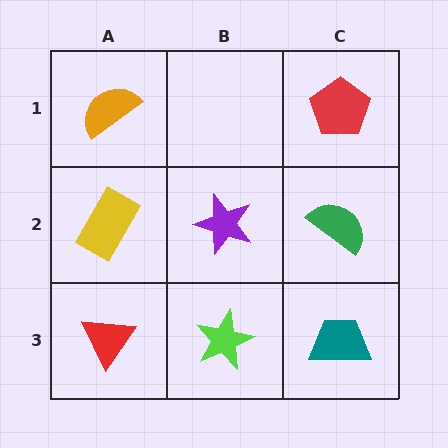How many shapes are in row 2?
3 shapes.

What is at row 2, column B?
A purple star.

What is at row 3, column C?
A teal trapezoid.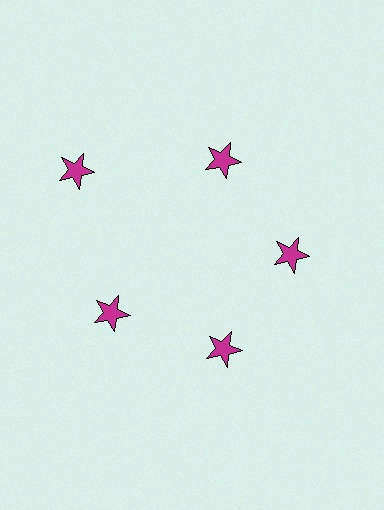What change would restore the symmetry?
The symmetry would be restored by moving it inward, back onto the ring so that all 5 stars sit at equal angles and equal distance from the center.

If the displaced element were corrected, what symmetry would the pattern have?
It would have 5-fold rotational symmetry — the pattern would map onto itself every 72 degrees.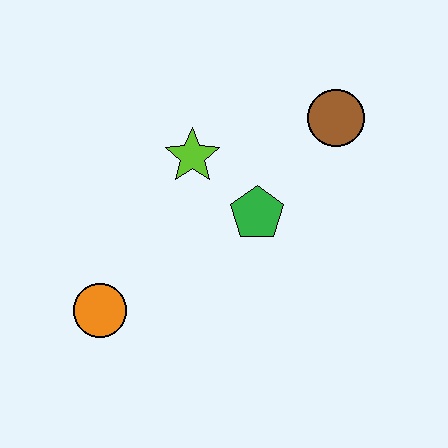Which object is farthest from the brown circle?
The orange circle is farthest from the brown circle.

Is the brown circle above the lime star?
Yes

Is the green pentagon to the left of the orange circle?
No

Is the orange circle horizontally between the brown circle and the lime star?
No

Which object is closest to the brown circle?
The green pentagon is closest to the brown circle.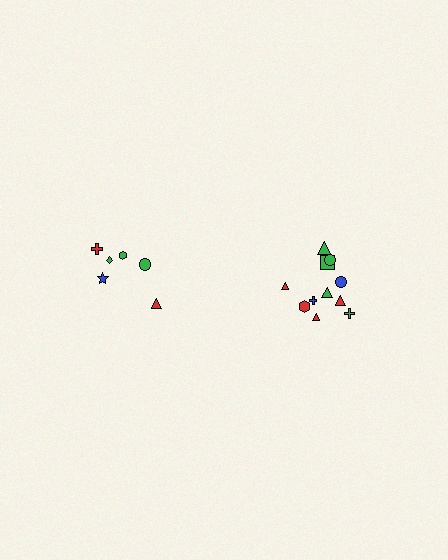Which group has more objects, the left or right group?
The right group.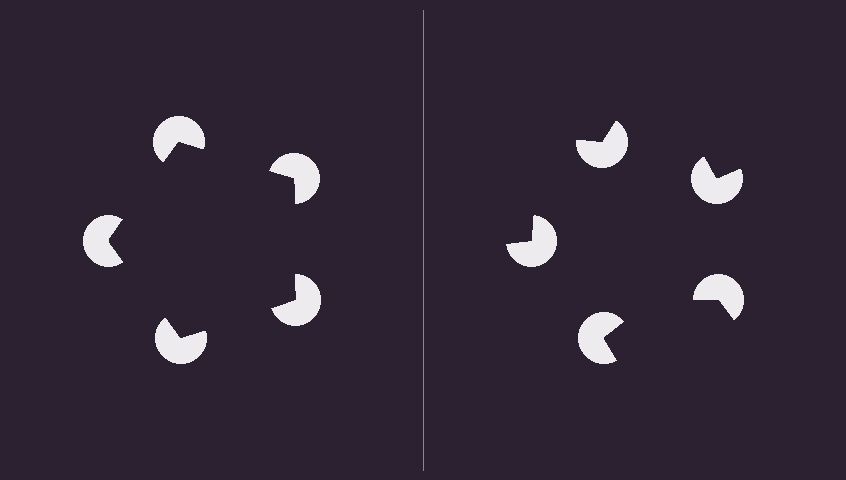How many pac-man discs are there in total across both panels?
10 — 5 on each side.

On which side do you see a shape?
An illusory pentagon appears on the left side. On the right side the wedge cuts are rotated, so no coherent shape forms.